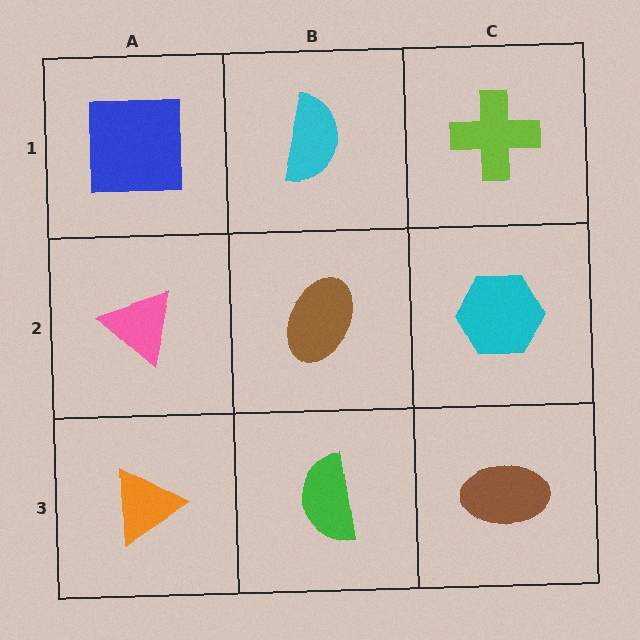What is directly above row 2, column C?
A lime cross.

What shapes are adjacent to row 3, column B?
A brown ellipse (row 2, column B), an orange triangle (row 3, column A), a brown ellipse (row 3, column C).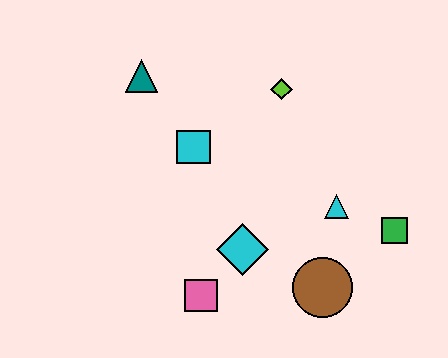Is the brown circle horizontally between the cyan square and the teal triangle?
No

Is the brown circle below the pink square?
No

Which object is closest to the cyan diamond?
The pink square is closest to the cyan diamond.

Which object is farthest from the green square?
The teal triangle is farthest from the green square.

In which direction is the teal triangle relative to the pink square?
The teal triangle is above the pink square.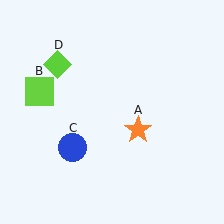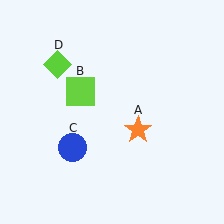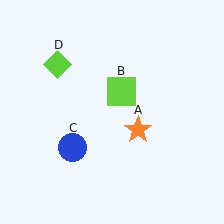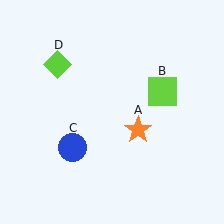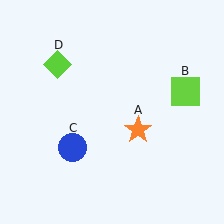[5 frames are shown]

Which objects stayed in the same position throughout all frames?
Orange star (object A) and blue circle (object C) and lime diamond (object D) remained stationary.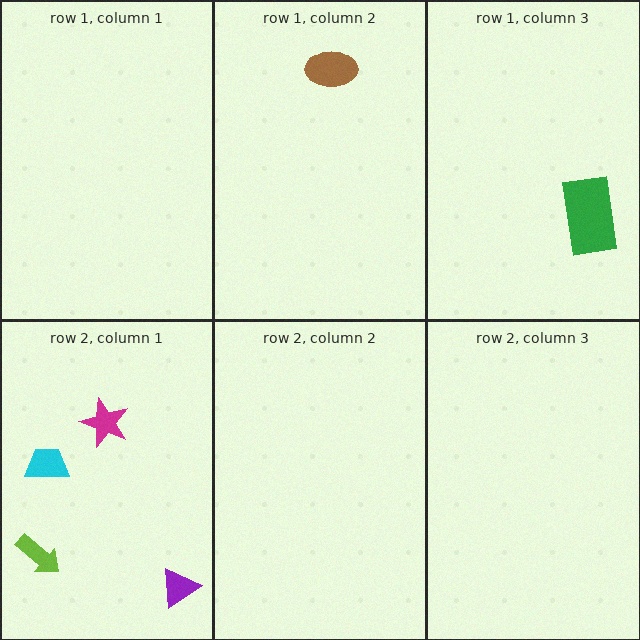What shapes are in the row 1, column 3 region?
The green rectangle.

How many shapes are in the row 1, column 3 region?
1.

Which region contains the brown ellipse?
The row 1, column 2 region.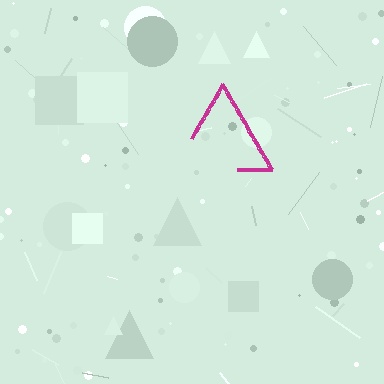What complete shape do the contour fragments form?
The contour fragments form a triangle.